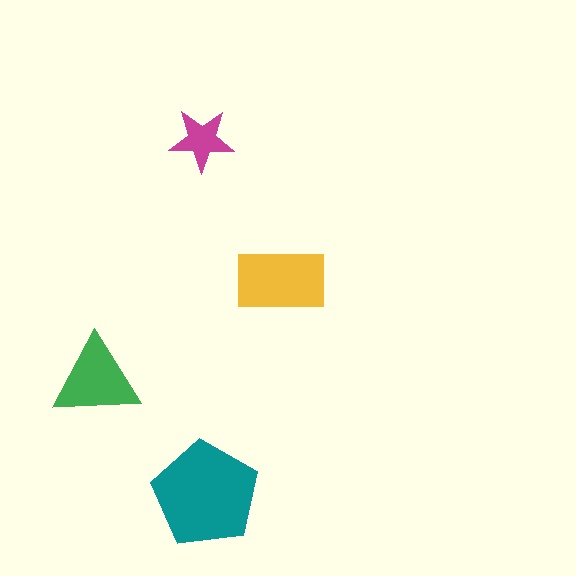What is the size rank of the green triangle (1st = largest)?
3rd.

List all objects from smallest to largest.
The magenta star, the green triangle, the yellow rectangle, the teal pentagon.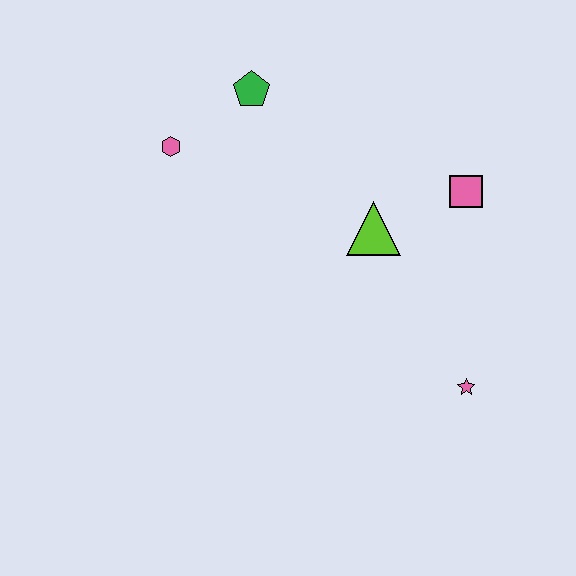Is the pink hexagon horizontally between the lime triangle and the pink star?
No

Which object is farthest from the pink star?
The pink hexagon is farthest from the pink star.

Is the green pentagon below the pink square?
No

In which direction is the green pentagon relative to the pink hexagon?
The green pentagon is to the right of the pink hexagon.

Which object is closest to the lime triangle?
The pink square is closest to the lime triangle.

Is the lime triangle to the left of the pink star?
Yes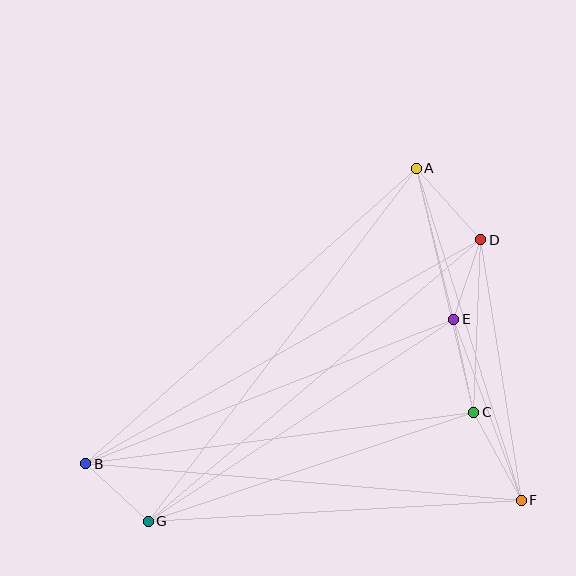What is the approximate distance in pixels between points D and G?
The distance between D and G is approximately 436 pixels.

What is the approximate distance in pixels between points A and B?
The distance between A and B is approximately 443 pixels.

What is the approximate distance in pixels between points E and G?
The distance between E and G is approximately 366 pixels.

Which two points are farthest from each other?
Points B and D are farthest from each other.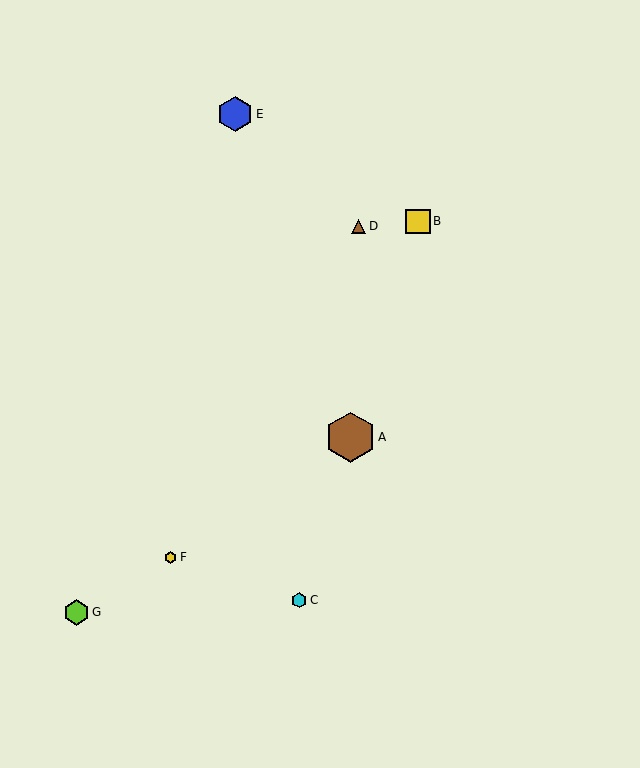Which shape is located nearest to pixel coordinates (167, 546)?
The yellow hexagon (labeled F) at (171, 557) is nearest to that location.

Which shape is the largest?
The brown hexagon (labeled A) is the largest.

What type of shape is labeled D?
Shape D is a brown triangle.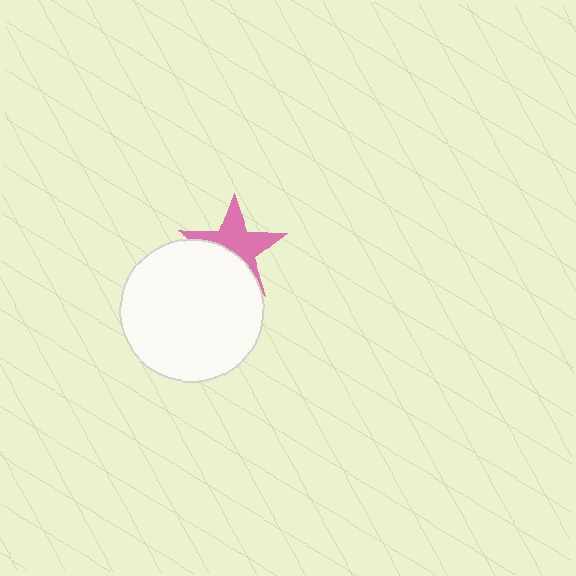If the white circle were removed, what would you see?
You would see the complete pink star.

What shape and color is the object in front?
The object in front is a white circle.